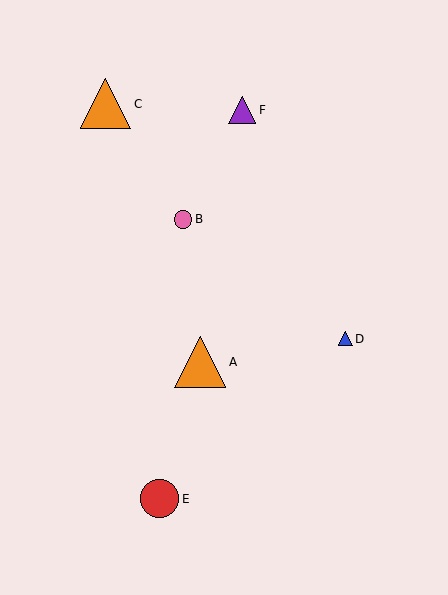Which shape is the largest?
The orange triangle (labeled A) is the largest.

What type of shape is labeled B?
Shape B is a pink circle.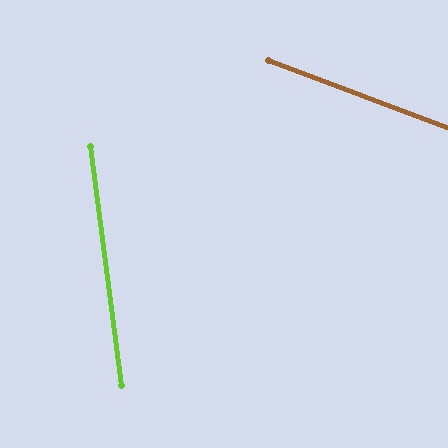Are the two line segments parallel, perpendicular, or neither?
Neither parallel nor perpendicular — they differ by about 62°.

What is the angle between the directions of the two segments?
Approximately 62 degrees.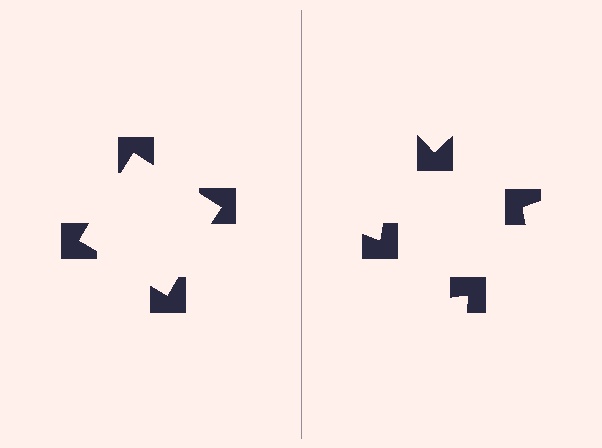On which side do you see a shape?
An illusory square appears on the left side. On the right side the wedge cuts are rotated, so no coherent shape forms.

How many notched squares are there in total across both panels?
8 — 4 on each side.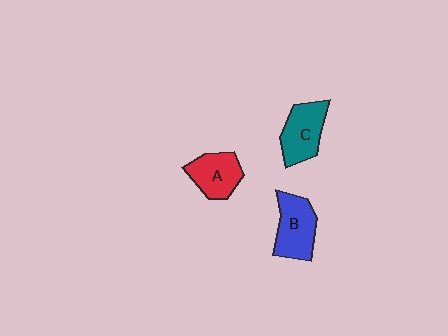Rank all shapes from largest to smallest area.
From largest to smallest: B (blue), C (teal), A (red).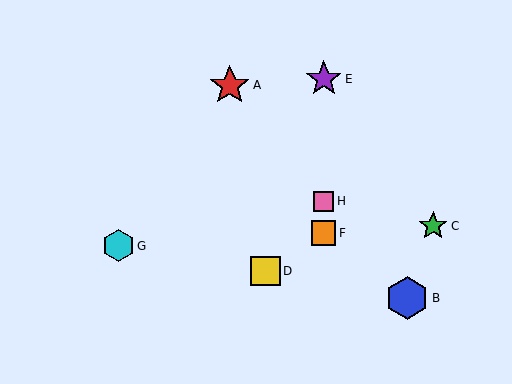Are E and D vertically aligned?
No, E is at x≈324 and D is at x≈265.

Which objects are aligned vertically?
Objects E, F, H are aligned vertically.